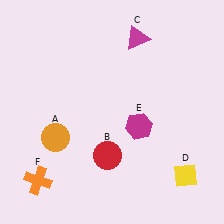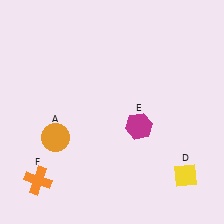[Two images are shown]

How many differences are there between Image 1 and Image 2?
There are 2 differences between the two images.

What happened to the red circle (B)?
The red circle (B) was removed in Image 2. It was in the bottom-left area of Image 1.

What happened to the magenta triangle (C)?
The magenta triangle (C) was removed in Image 2. It was in the top-right area of Image 1.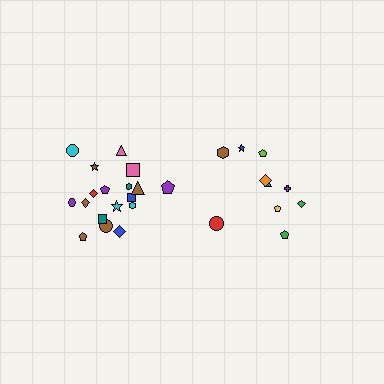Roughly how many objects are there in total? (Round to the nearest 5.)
Roughly 30 objects in total.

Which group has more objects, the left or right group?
The left group.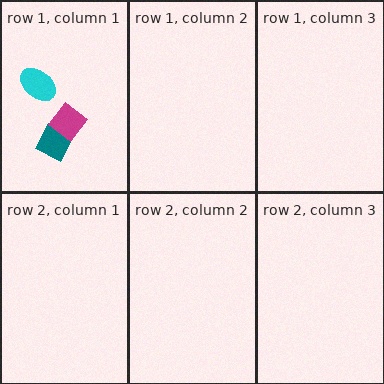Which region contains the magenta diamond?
The row 1, column 1 region.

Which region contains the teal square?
The row 1, column 1 region.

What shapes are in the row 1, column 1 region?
The cyan ellipse, the teal square, the magenta diamond.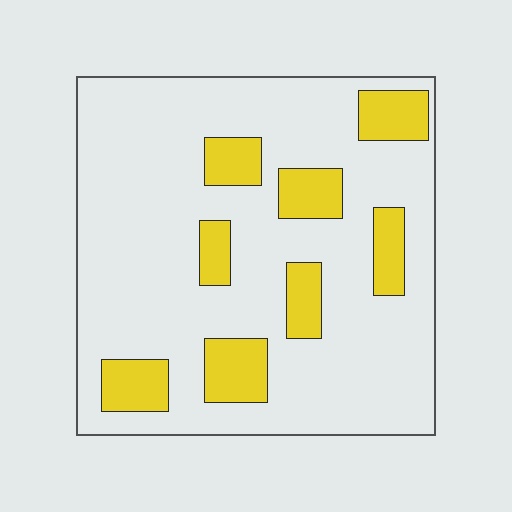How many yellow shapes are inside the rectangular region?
8.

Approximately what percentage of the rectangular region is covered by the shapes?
Approximately 20%.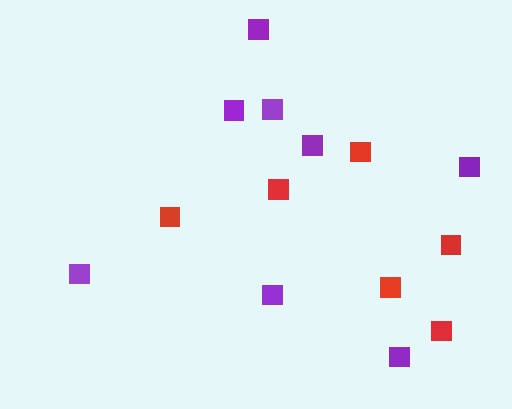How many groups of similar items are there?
There are 2 groups: one group of red squares (6) and one group of purple squares (8).